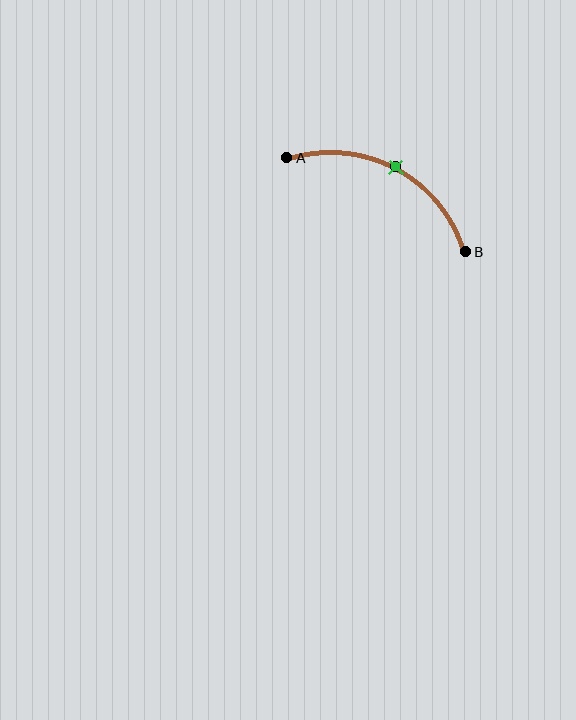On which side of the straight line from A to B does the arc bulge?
The arc bulges above the straight line connecting A and B.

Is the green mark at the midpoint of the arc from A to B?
Yes. The green mark lies on the arc at equal arc-length from both A and B — it is the arc midpoint.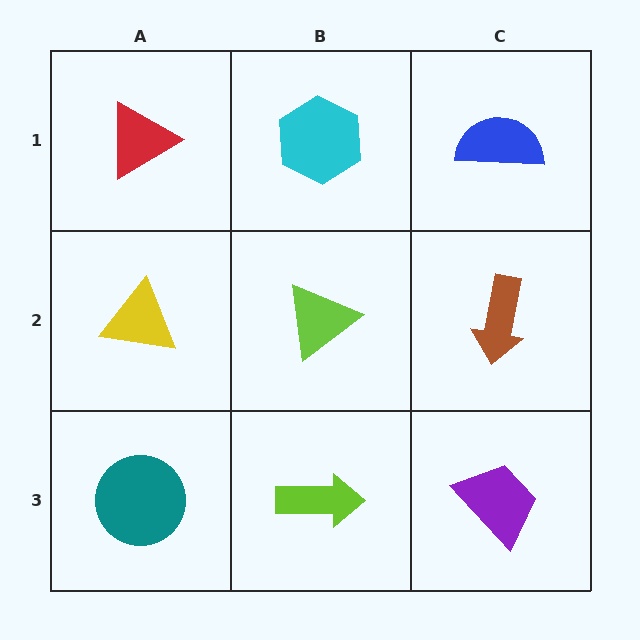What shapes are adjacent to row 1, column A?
A yellow triangle (row 2, column A), a cyan hexagon (row 1, column B).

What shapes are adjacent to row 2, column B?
A cyan hexagon (row 1, column B), a lime arrow (row 3, column B), a yellow triangle (row 2, column A), a brown arrow (row 2, column C).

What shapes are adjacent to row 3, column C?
A brown arrow (row 2, column C), a lime arrow (row 3, column B).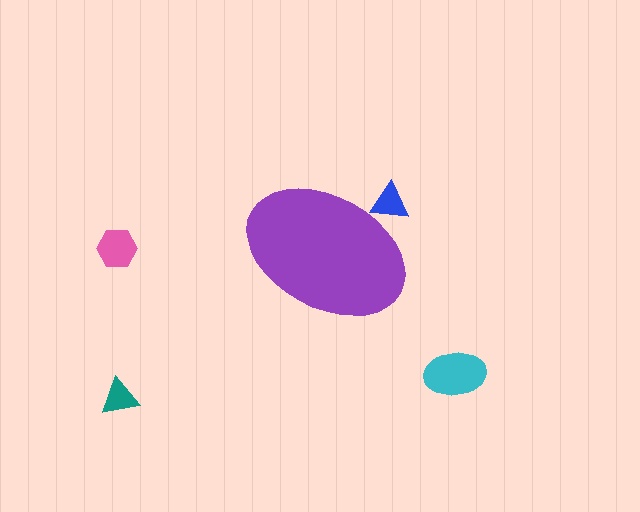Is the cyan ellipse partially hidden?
No, the cyan ellipse is fully visible.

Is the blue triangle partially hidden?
Yes, the blue triangle is partially hidden behind the purple ellipse.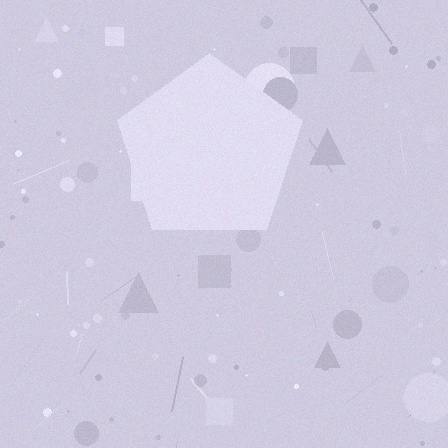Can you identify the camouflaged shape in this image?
The camouflaged shape is a pentagon.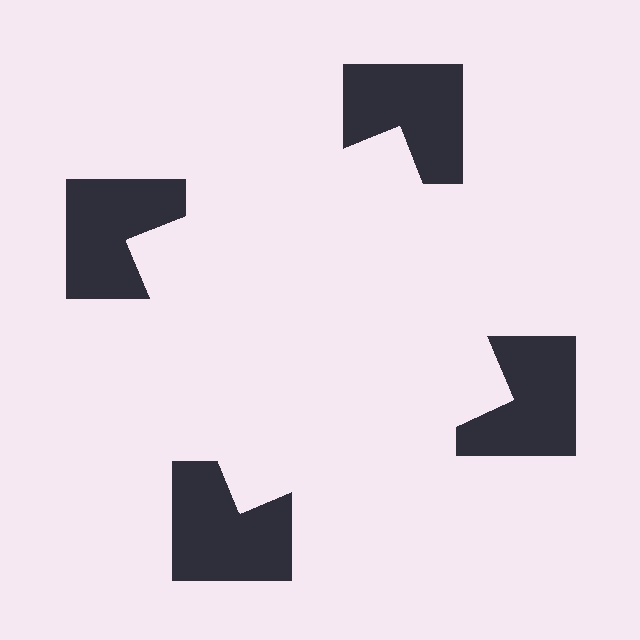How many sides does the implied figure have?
4 sides.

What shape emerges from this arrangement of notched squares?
An illusory square — its edges are inferred from the aligned wedge cuts in the notched squares, not physically drawn.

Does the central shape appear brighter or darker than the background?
It typically appears slightly brighter than the background, even though no actual brightness change is drawn.